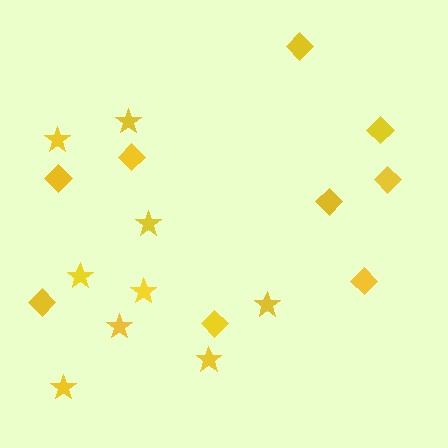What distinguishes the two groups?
There are 2 groups: one group of diamonds (9) and one group of stars (9).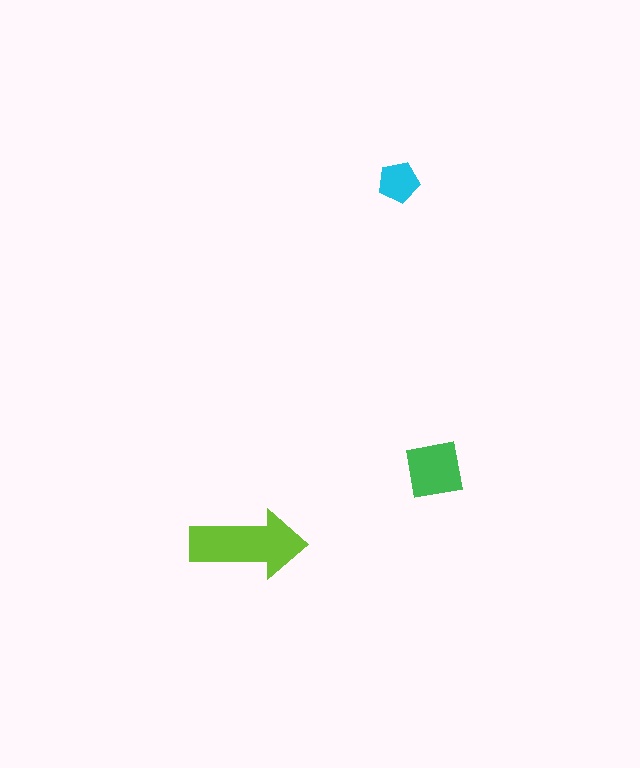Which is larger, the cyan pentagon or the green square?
The green square.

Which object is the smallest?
The cyan pentagon.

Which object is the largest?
The lime arrow.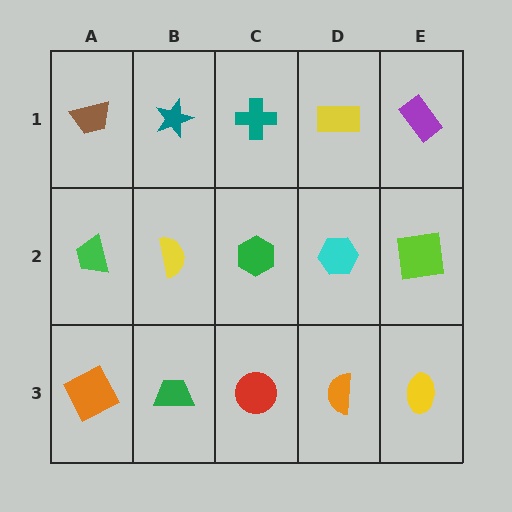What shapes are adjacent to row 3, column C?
A green hexagon (row 2, column C), a green trapezoid (row 3, column B), an orange semicircle (row 3, column D).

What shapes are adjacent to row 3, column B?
A yellow semicircle (row 2, column B), an orange square (row 3, column A), a red circle (row 3, column C).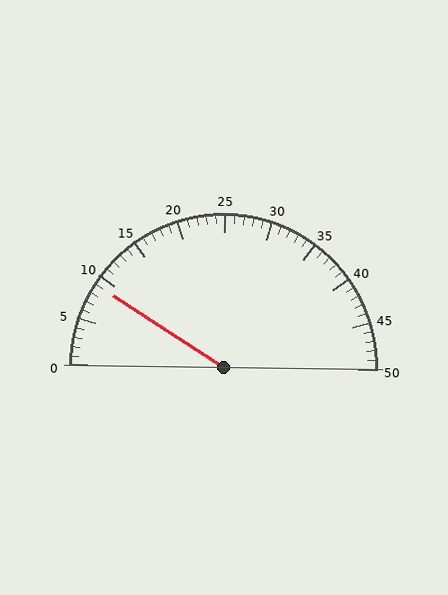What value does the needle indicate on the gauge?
The needle indicates approximately 9.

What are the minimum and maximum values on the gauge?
The gauge ranges from 0 to 50.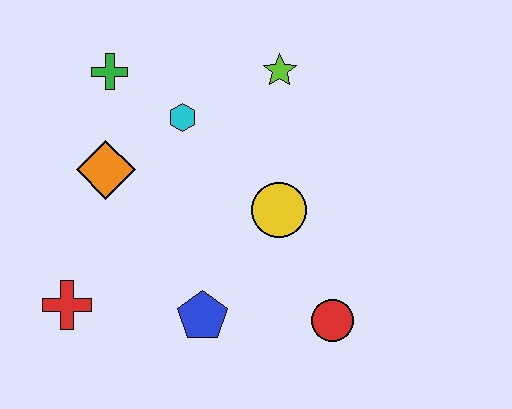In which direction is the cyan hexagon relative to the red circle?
The cyan hexagon is above the red circle.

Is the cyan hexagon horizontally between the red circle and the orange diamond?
Yes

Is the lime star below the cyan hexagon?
No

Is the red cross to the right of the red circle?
No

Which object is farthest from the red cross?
The lime star is farthest from the red cross.